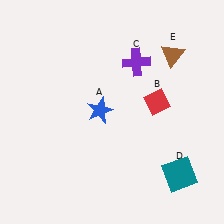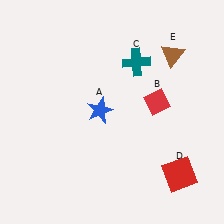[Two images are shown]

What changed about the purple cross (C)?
In Image 1, C is purple. In Image 2, it changed to teal.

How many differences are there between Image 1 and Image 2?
There are 2 differences between the two images.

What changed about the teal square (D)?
In Image 1, D is teal. In Image 2, it changed to red.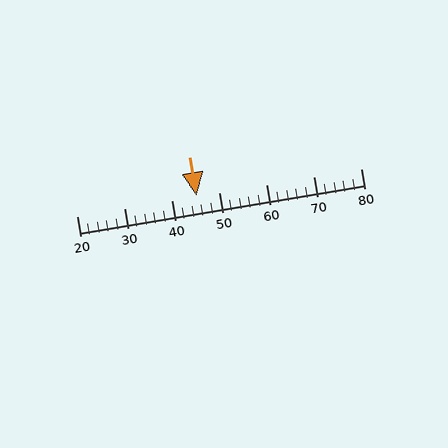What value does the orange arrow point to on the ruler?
The orange arrow points to approximately 45.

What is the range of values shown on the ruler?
The ruler shows values from 20 to 80.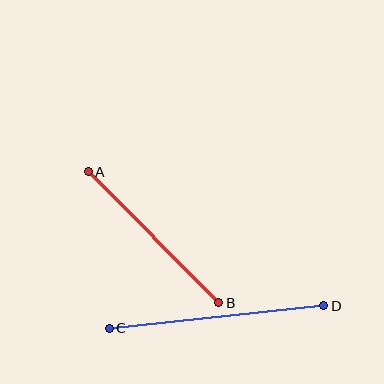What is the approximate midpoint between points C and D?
The midpoint is at approximately (216, 317) pixels.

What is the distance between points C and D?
The distance is approximately 216 pixels.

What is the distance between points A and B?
The distance is approximately 185 pixels.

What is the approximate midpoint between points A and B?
The midpoint is at approximately (153, 237) pixels.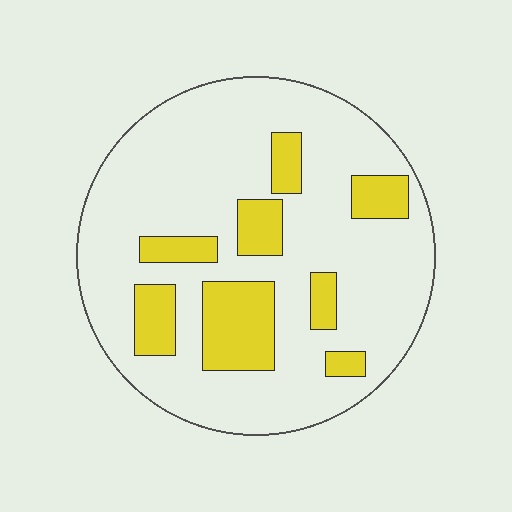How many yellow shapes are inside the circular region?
8.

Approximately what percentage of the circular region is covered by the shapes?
Approximately 20%.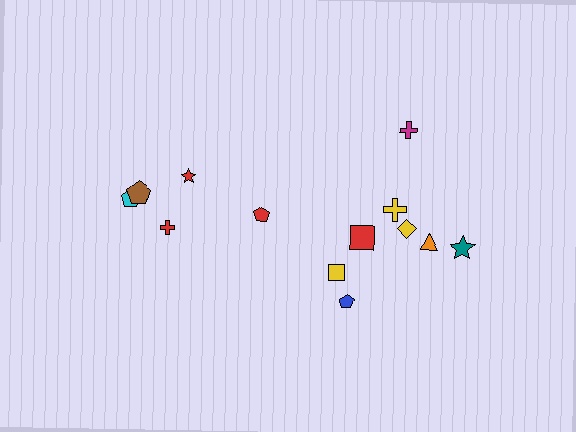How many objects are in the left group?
There are 5 objects.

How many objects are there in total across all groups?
There are 13 objects.